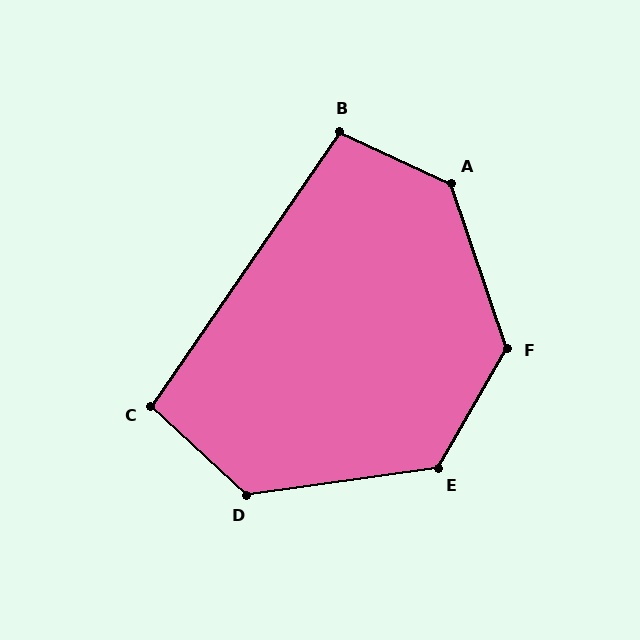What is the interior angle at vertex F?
Approximately 131 degrees (obtuse).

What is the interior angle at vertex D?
Approximately 129 degrees (obtuse).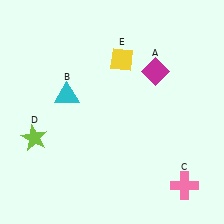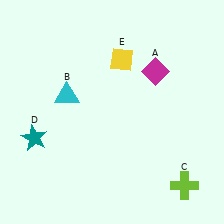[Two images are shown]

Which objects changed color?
C changed from pink to lime. D changed from lime to teal.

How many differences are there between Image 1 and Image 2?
There are 2 differences between the two images.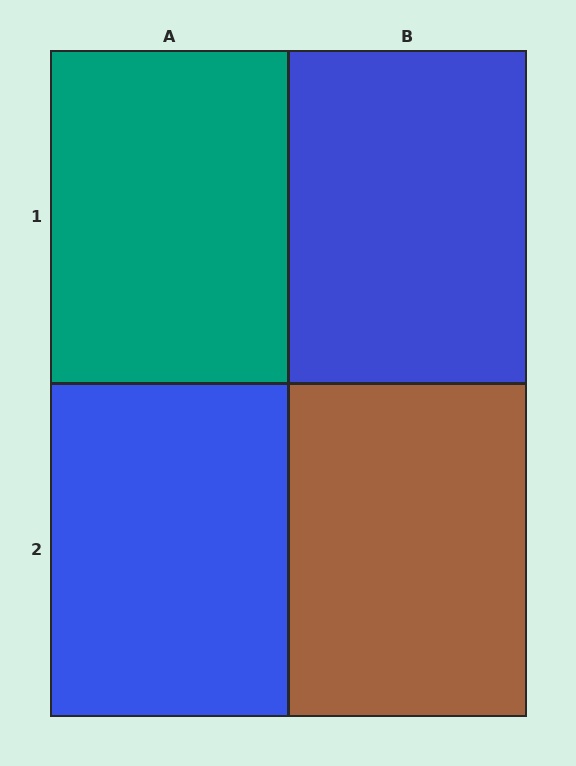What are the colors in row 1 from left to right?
Teal, blue.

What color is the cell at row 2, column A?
Blue.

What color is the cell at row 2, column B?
Brown.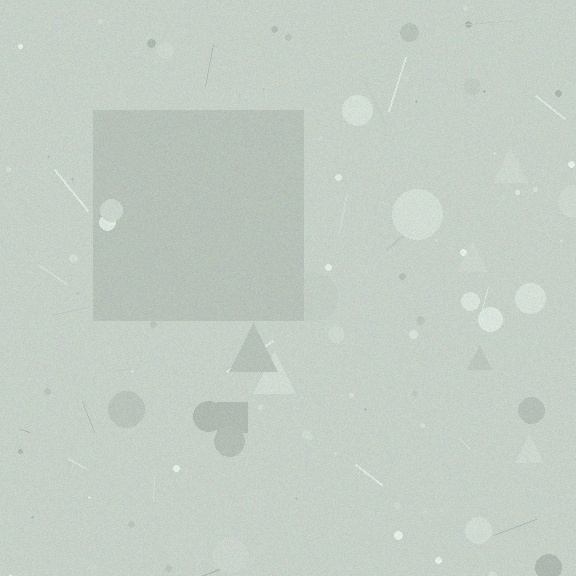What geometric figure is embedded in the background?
A square is embedded in the background.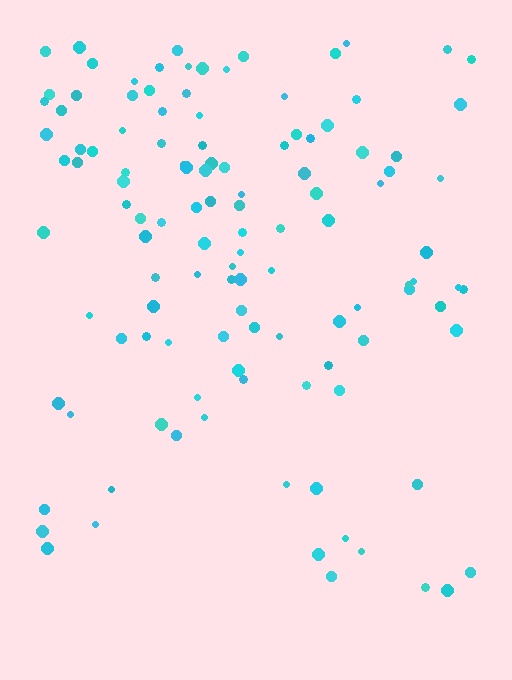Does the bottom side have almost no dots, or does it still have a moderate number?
Still a moderate number, just noticeably fewer than the top.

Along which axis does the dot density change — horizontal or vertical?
Vertical.